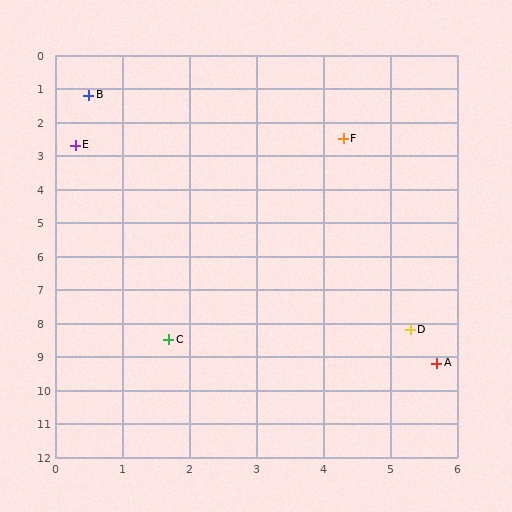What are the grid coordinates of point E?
Point E is at approximately (0.3, 2.7).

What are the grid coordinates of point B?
Point B is at approximately (0.5, 1.2).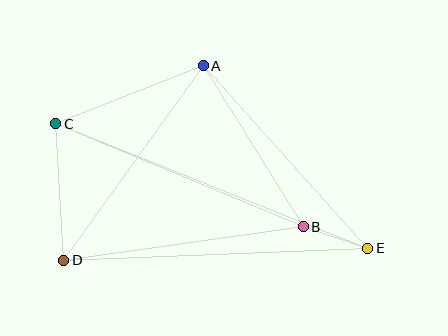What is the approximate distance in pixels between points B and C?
The distance between B and C is approximately 268 pixels.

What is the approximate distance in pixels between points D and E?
The distance between D and E is approximately 304 pixels.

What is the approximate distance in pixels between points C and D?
The distance between C and D is approximately 137 pixels.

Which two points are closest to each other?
Points B and E are closest to each other.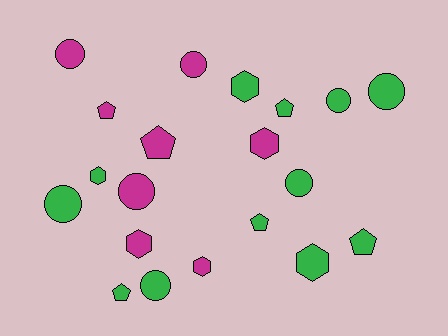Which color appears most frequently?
Green, with 12 objects.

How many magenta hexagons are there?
There are 3 magenta hexagons.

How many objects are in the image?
There are 20 objects.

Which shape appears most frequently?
Circle, with 8 objects.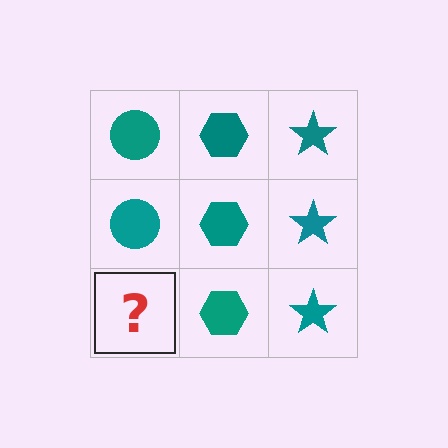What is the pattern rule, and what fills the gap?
The rule is that each column has a consistent shape. The gap should be filled with a teal circle.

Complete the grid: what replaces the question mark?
The question mark should be replaced with a teal circle.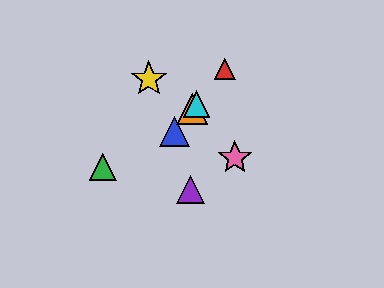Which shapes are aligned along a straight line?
The red triangle, the blue triangle, the orange triangle, the cyan triangle are aligned along a straight line.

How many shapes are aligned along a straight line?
4 shapes (the red triangle, the blue triangle, the orange triangle, the cyan triangle) are aligned along a straight line.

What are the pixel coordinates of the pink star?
The pink star is at (235, 158).